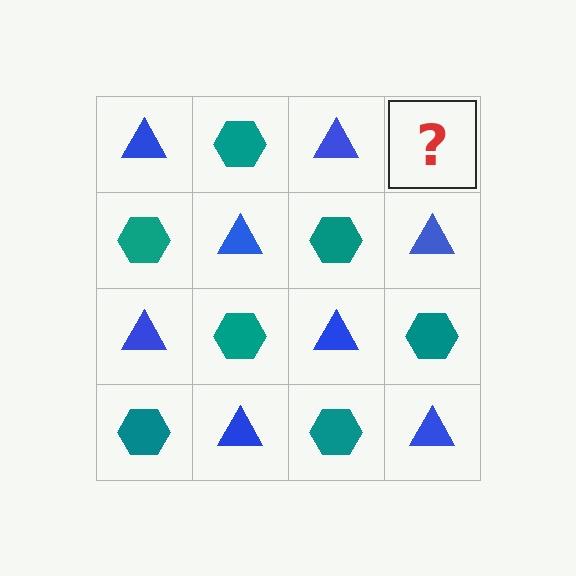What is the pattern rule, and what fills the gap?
The rule is that it alternates blue triangle and teal hexagon in a checkerboard pattern. The gap should be filled with a teal hexagon.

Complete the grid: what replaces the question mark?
The question mark should be replaced with a teal hexagon.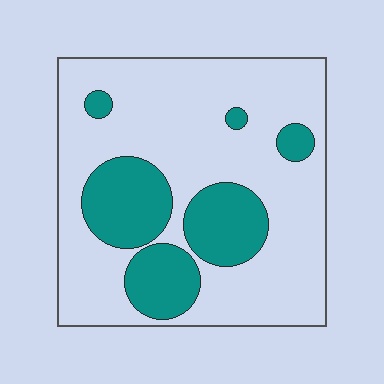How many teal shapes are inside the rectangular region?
6.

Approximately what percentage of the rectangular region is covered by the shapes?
Approximately 25%.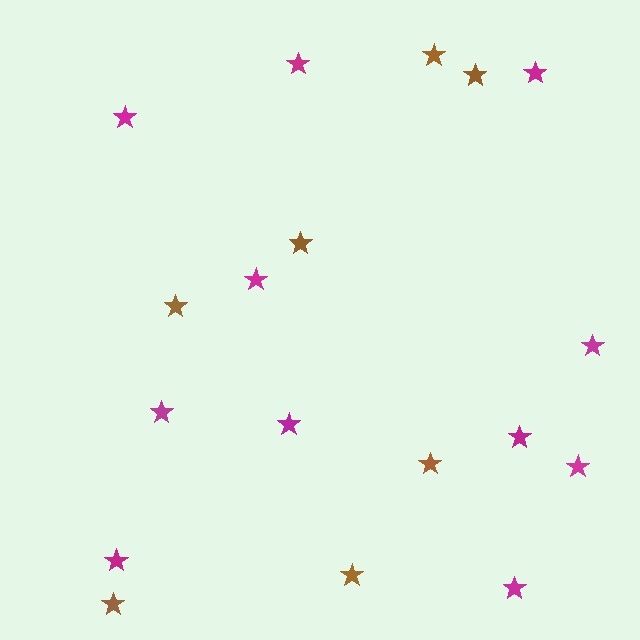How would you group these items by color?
There are 2 groups: one group of brown stars (7) and one group of magenta stars (11).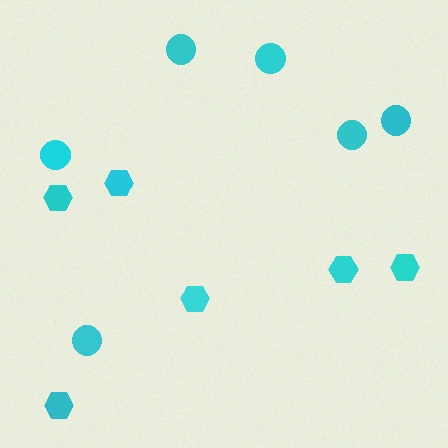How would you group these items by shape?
There are 2 groups: one group of hexagons (6) and one group of circles (6).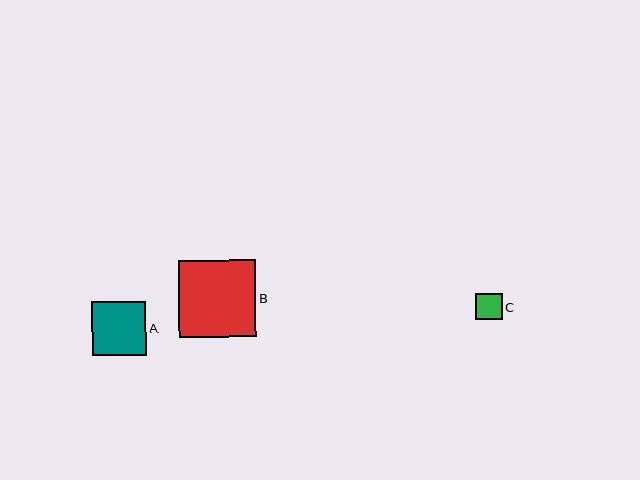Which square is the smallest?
Square C is the smallest with a size of approximately 26 pixels.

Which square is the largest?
Square B is the largest with a size of approximately 77 pixels.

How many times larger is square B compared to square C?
Square B is approximately 2.9 times the size of square C.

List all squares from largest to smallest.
From largest to smallest: B, A, C.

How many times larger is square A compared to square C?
Square A is approximately 2.1 times the size of square C.